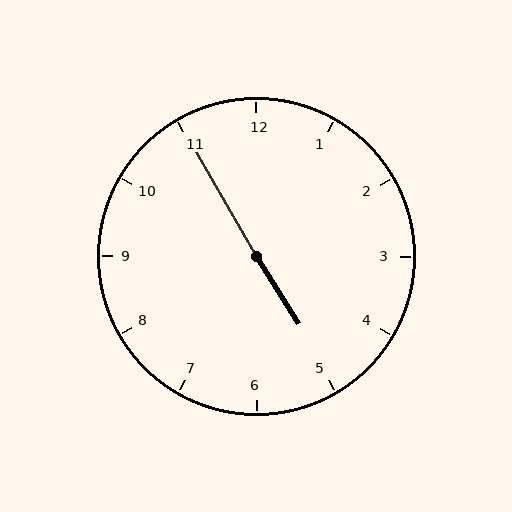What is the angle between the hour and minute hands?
Approximately 178 degrees.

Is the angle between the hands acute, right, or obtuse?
It is obtuse.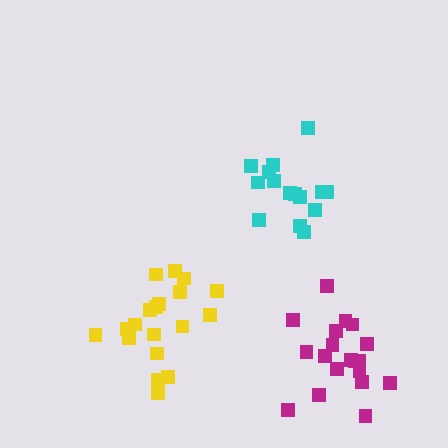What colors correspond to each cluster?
The clusters are colored: yellow, cyan, magenta.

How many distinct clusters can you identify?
There are 3 distinct clusters.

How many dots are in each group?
Group 1: 19 dots, Group 2: 15 dots, Group 3: 19 dots (53 total).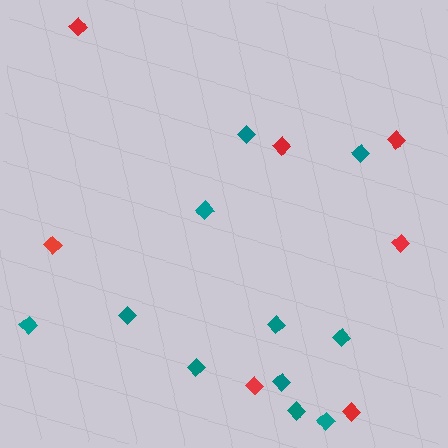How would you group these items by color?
There are 2 groups: one group of red diamonds (7) and one group of teal diamonds (11).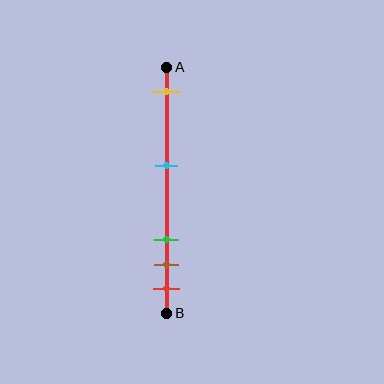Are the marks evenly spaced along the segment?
No, the marks are not evenly spaced.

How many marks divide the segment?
There are 5 marks dividing the segment.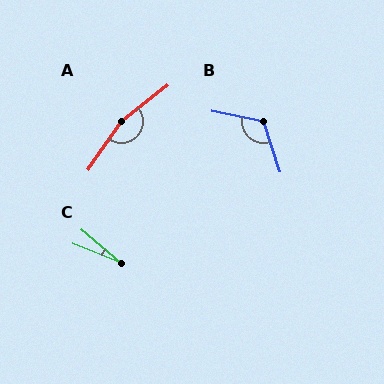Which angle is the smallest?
C, at approximately 18 degrees.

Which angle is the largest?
A, at approximately 163 degrees.